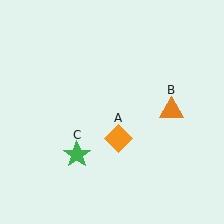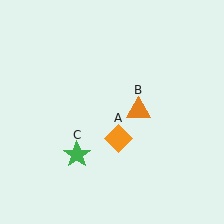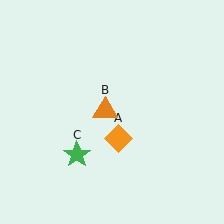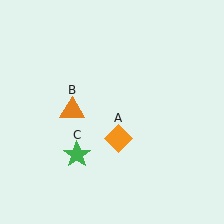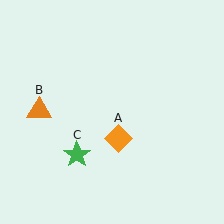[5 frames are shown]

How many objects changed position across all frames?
1 object changed position: orange triangle (object B).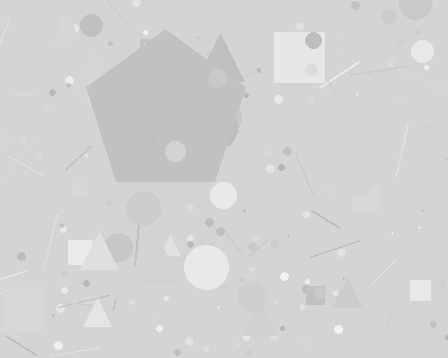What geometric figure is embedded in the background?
A pentagon is embedded in the background.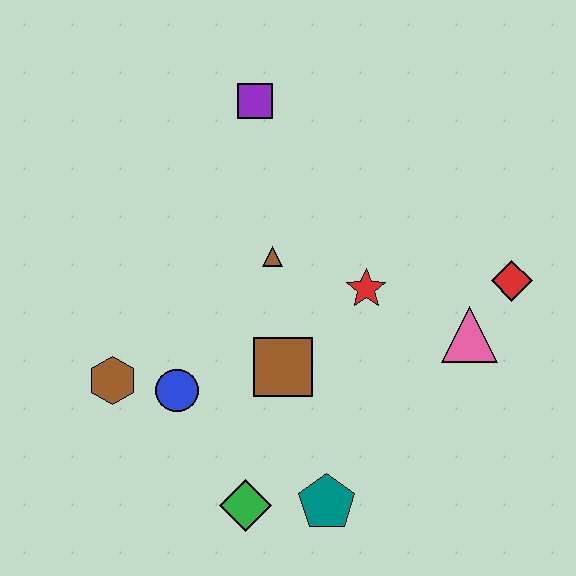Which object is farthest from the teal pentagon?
The purple square is farthest from the teal pentagon.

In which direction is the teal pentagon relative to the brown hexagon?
The teal pentagon is to the right of the brown hexagon.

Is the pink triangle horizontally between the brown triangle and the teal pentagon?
No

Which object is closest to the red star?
The brown triangle is closest to the red star.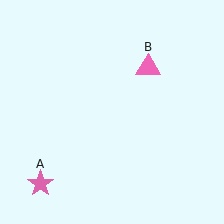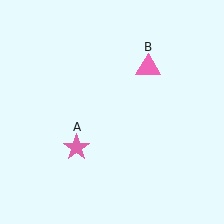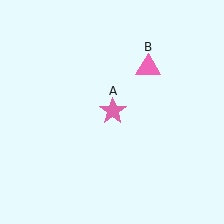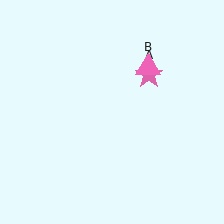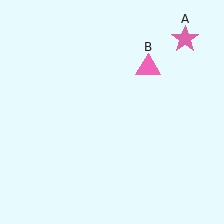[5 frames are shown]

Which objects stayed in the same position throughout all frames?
Pink triangle (object B) remained stationary.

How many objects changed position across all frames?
1 object changed position: pink star (object A).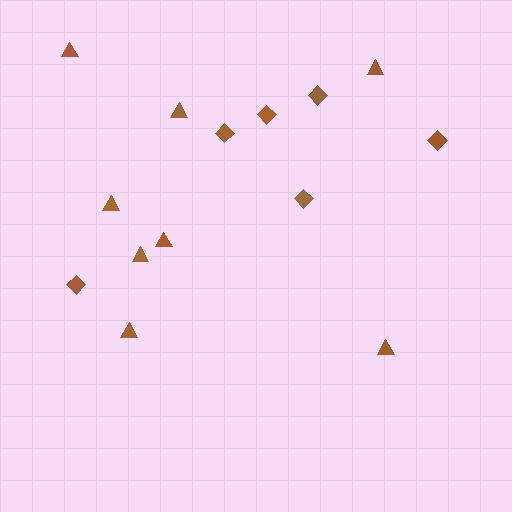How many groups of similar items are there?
There are 2 groups: one group of diamonds (6) and one group of triangles (8).